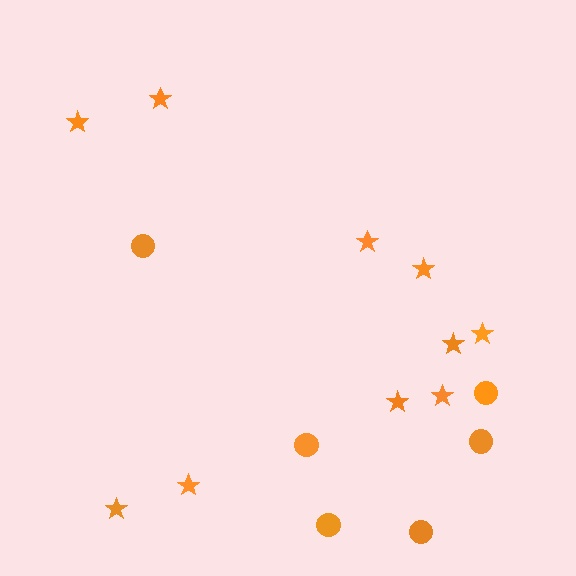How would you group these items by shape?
There are 2 groups: one group of circles (6) and one group of stars (10).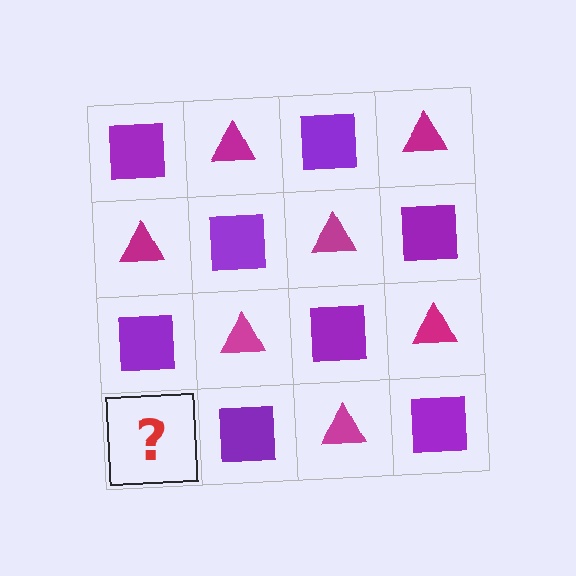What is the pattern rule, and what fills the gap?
The rule is that it alternates purple square and magenta triangle in a checkerboard pattern. The gap should be filled with a magenta triangle.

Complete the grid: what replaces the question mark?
The question mark should be replaced with a magenta triangle.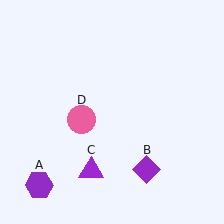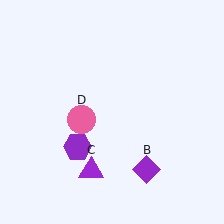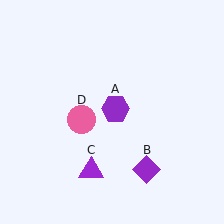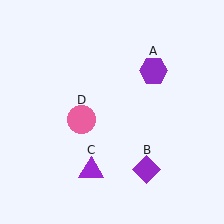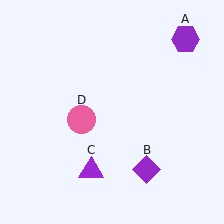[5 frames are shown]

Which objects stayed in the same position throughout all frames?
Purple diamond (object B) and purple triangle (object C) and pink circle (object D) remained stationary.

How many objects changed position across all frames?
1 object changed position: purple hexagon (object A).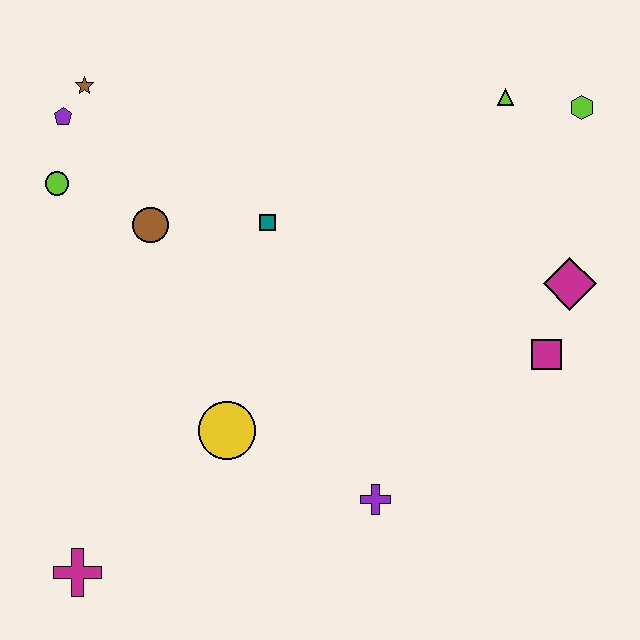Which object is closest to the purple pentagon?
The brown star is closest to the purple pentagon.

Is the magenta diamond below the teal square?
Yes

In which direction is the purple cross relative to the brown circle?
The purple cross is below the brown circle.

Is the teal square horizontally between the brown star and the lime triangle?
Yes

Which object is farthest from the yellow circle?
The lime hexagon is farthest from the yellow circle.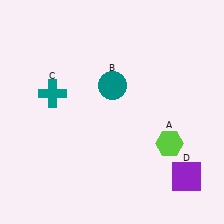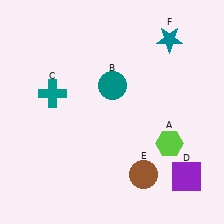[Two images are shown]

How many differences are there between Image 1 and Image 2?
There are 2 differences between the two images.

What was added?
A brown circle (E), a teal star (F) were added in Image 2.